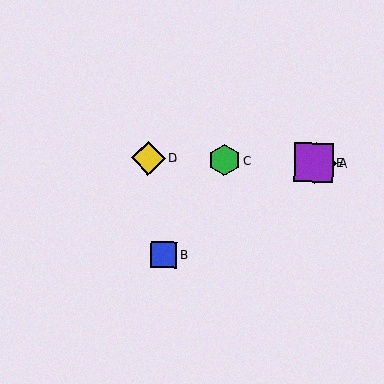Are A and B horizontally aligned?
No, A is at y≈163 and B is at y≈254.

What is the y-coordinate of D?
Object D is at y≈158.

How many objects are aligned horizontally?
4 objects (A, C, D, E) are aligned horizontally.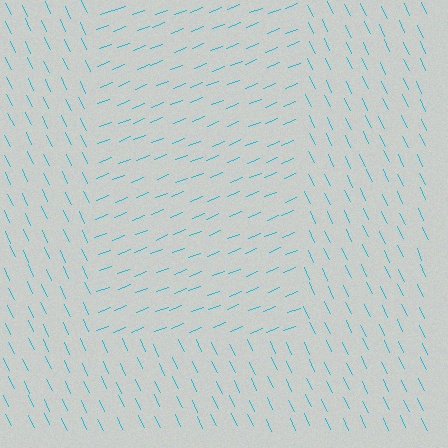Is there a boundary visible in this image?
Yes, there is a texture boundary formed by a change in line orientation.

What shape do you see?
I see a rectangle.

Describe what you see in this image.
The image is filled with small cyan line segments. A rectangle region in the image has lines oriented differently from the surrounding lines, creating a visible texture boundary.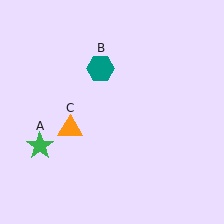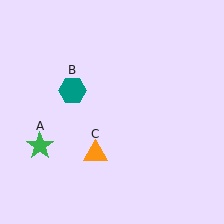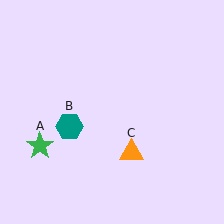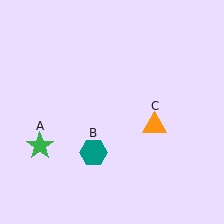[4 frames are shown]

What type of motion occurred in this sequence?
The teal hexagon (object B), orange triangle (object C) rotated counterclockwise around the center of the scene.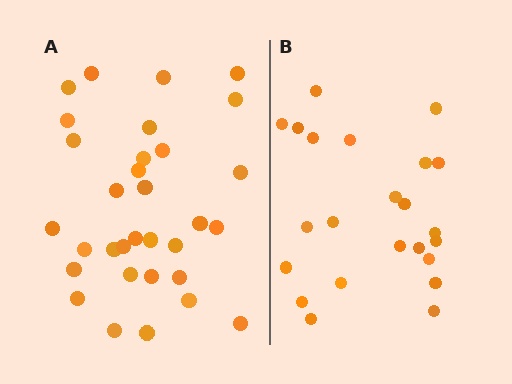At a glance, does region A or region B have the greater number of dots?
Region A (the left region) has more dots.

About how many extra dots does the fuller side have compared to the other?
Region A has roughly 8 or so more dots than region B.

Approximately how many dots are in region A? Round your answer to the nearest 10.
About 30 dots. (The exact count is 32, which rounds to 30.)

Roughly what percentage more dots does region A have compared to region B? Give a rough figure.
About 40% more.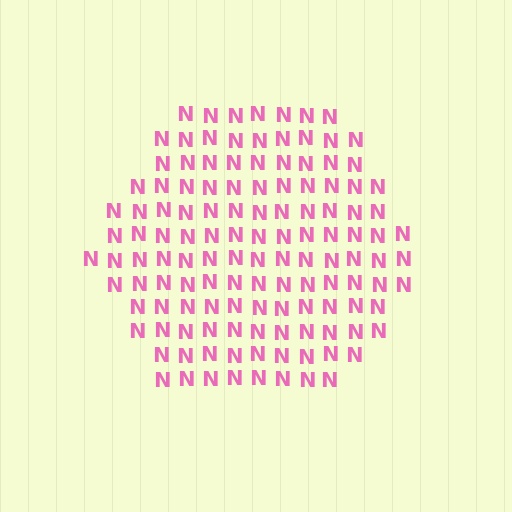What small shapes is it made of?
It is made of small letter N's.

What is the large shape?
The large shape is a hexagon.